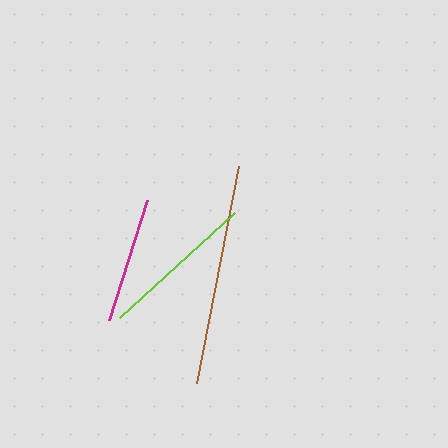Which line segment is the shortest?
The magenta line is the shortest at approximately 125 pixels.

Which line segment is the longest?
The brown line is the longest at approximately 222 pixels.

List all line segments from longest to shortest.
From longest to shortest: brown, lime, magenta.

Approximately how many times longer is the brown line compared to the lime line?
The brown line is approximately 1.4 times the length of the lime line.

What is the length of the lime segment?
The lime segment is approximately 156 pixels long.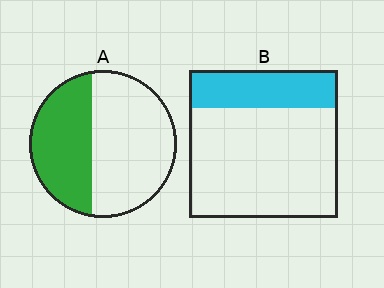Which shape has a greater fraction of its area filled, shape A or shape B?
Shape A.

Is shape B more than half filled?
No.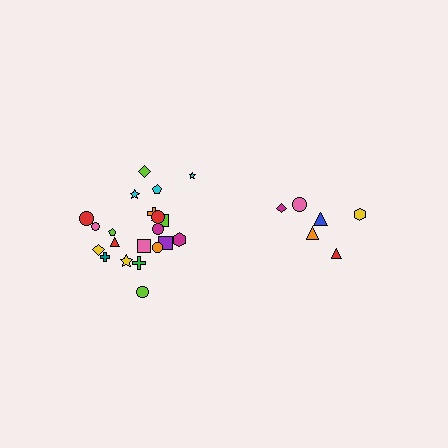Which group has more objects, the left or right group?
The left group.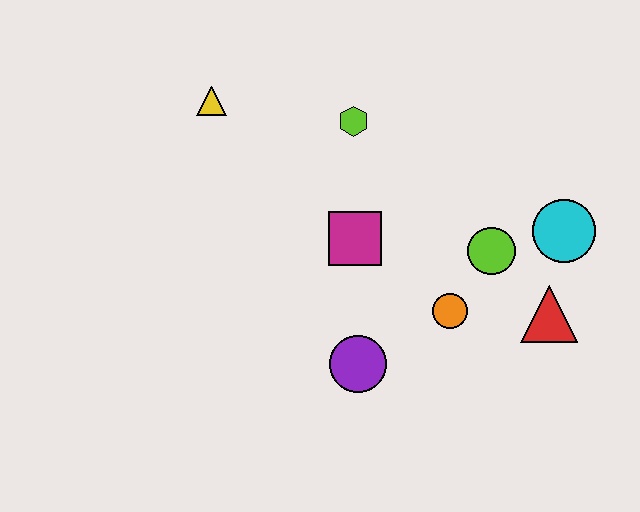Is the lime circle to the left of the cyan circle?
Yes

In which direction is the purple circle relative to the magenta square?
The purple circle is below the magenta square.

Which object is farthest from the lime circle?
The yellow triangle is farthest from the lime circle.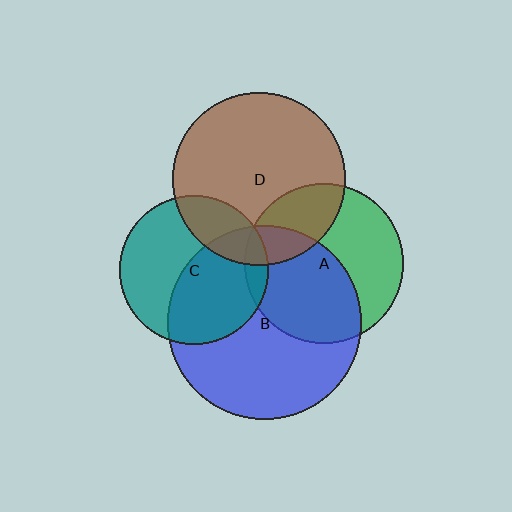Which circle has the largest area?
Circle B (blue).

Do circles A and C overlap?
Yes.